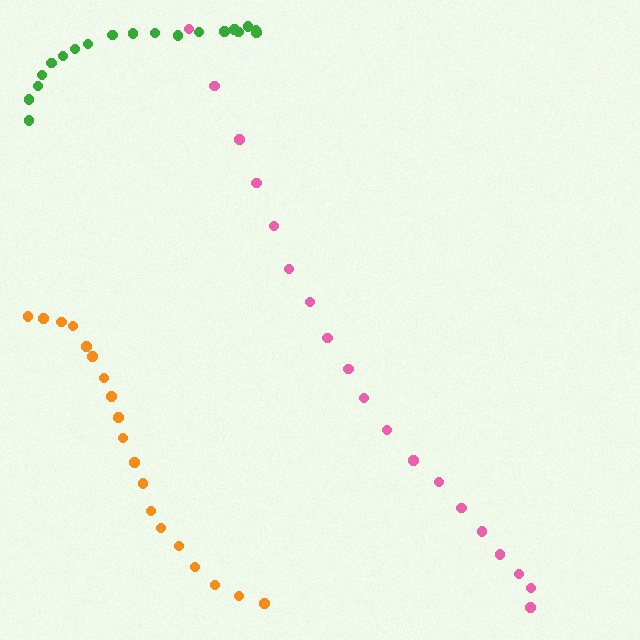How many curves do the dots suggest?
There are 3 distinct paths.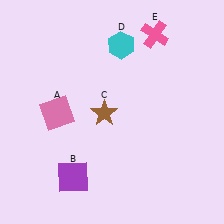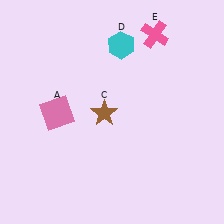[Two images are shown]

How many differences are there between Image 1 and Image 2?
There is 1 difference between the two images.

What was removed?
The purple square (B) was removed in Image 2.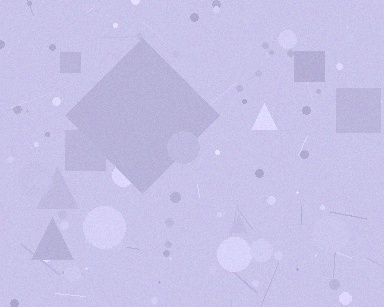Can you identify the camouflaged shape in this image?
The camouflaged shape is a diamond.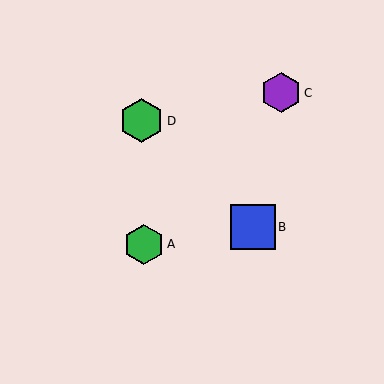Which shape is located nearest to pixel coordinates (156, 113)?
The green hexagon (labeled D) at (142, 121) is nearest to that location.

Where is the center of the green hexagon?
The center of the green hexagon is at (144, 244).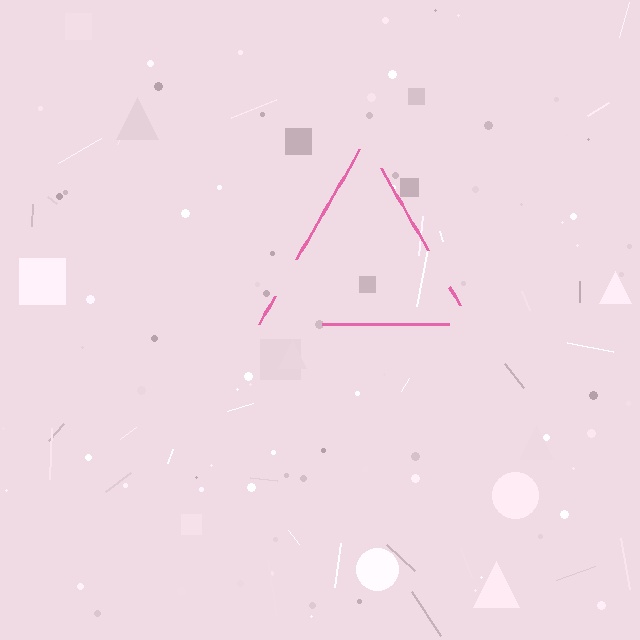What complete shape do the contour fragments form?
The contour fragments form a triangle.